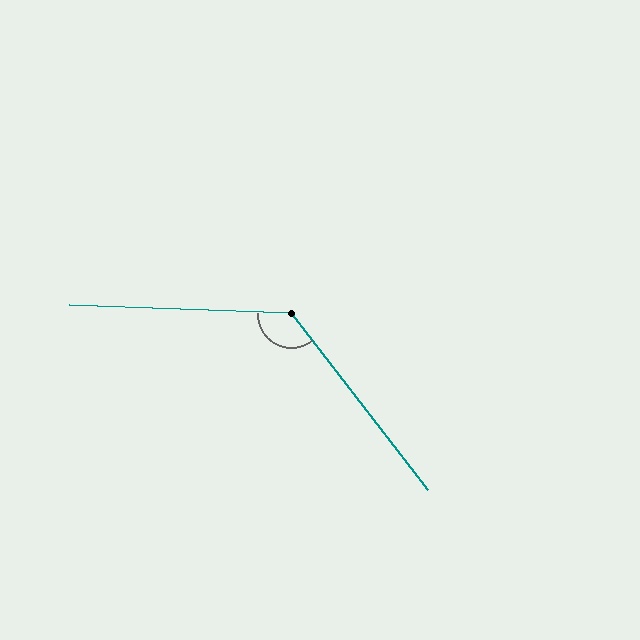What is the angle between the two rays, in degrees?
Approximately 130 degrees.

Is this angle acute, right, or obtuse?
It is obtuse.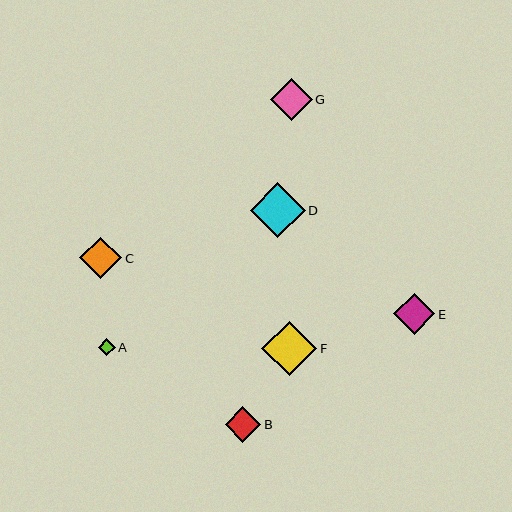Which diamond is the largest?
Diamond D is the largest with a size of approximately 55 pixels.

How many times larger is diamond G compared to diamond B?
Diamond G is approximately 1.2 times the size of diamond B.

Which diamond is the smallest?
Diamond A is the smallest with a size of approximately 17 pixels.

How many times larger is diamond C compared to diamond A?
Diamond C is approximately 2.5 times the size of diamond A.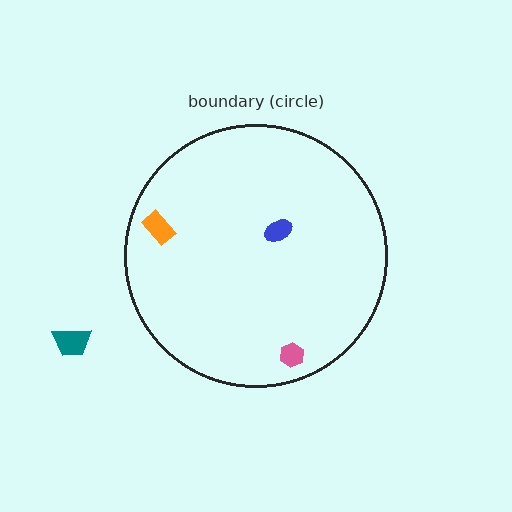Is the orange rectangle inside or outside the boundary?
Inside.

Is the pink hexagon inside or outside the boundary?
Inside.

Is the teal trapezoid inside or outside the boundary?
Outside.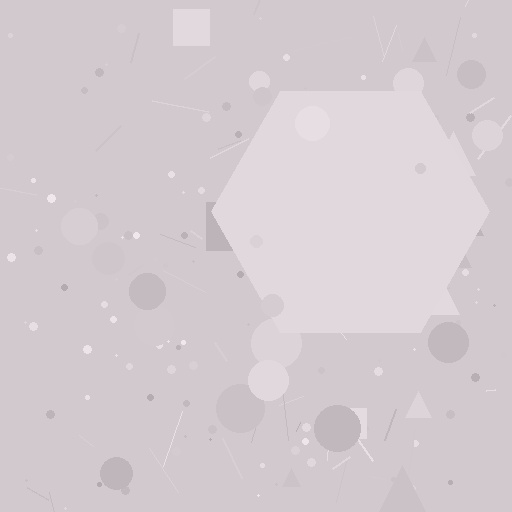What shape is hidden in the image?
A hexagon is hidden in the image.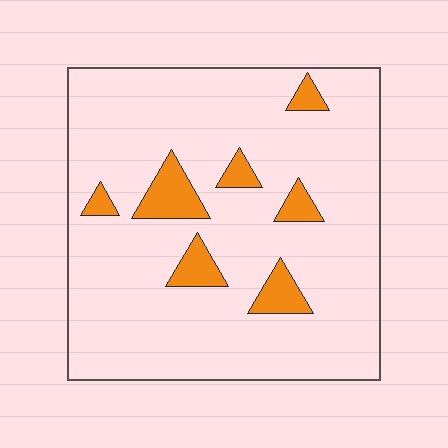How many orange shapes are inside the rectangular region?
7.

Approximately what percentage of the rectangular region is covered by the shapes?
Approximately 10%.